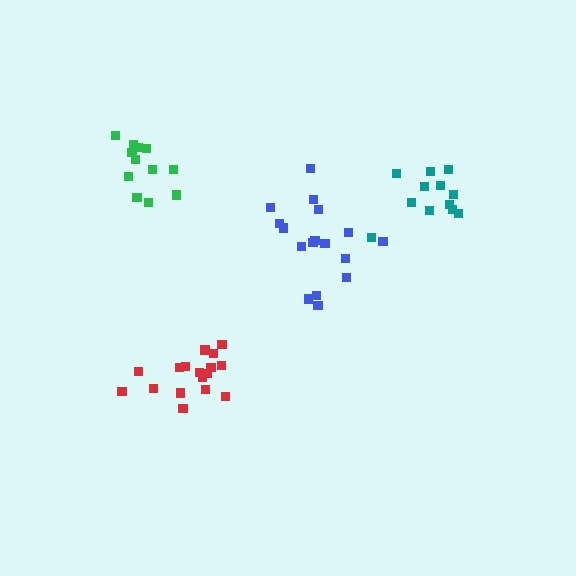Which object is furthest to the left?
The green cluster is leftmost.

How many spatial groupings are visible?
There are 4 spatial groupings.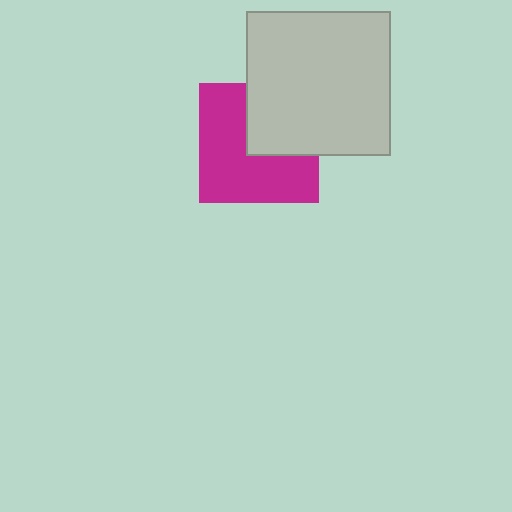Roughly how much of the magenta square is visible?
About half of it is visible (roughly 63%).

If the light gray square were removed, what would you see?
You would see the complete magenta square.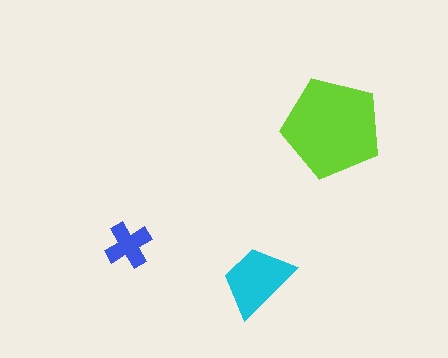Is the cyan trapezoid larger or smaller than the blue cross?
Larger.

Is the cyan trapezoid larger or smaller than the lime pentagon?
Smaller.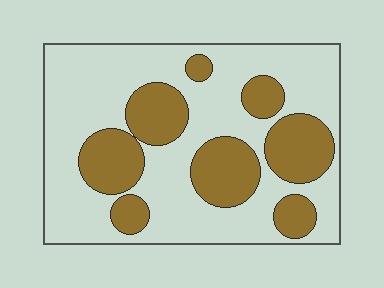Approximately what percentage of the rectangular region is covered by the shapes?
Approximately 35%.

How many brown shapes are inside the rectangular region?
8.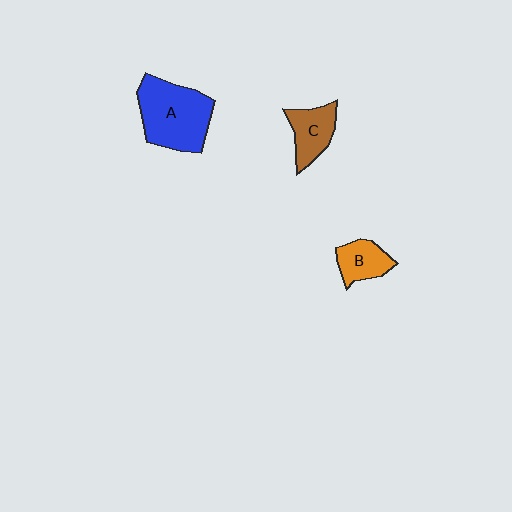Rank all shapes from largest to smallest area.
From largest to smallest: A (blue), C (brown), B (orange).